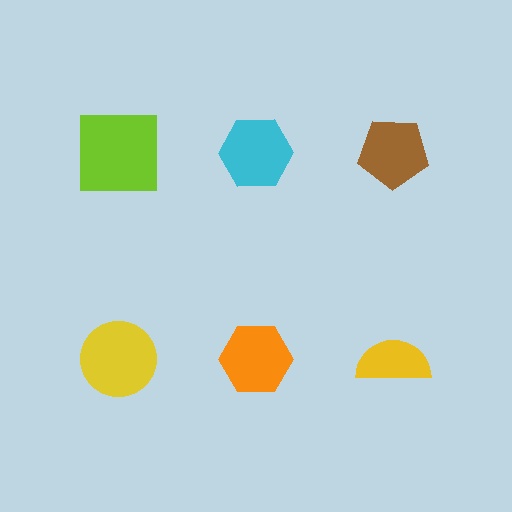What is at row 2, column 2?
An orange hexagon.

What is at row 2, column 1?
A yellow circle.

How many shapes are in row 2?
3 shapes.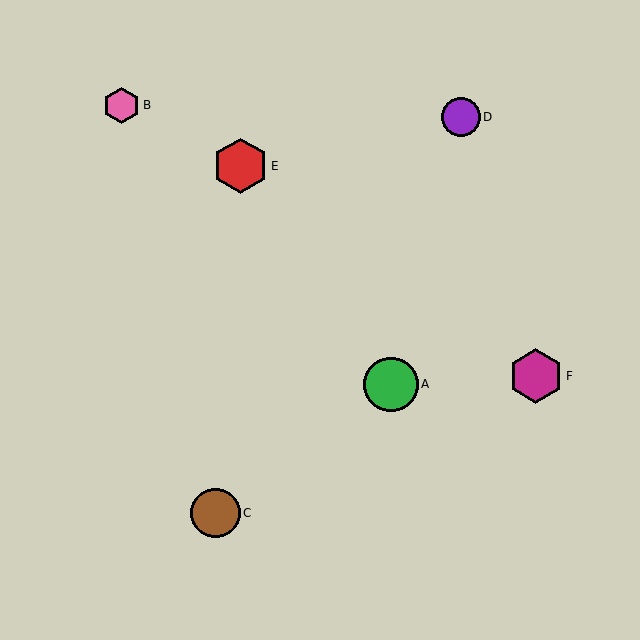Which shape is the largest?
The red hexagon (labeled E) is the largest.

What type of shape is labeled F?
Shape F is a magenta hexagon.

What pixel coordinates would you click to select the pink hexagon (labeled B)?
Click at (122, 105) to select the pink hexagon B.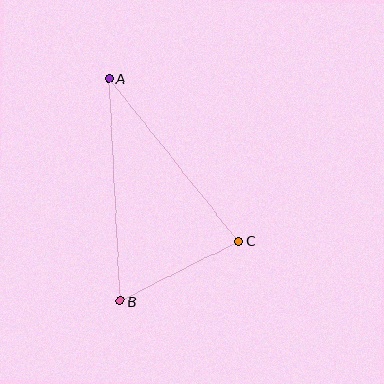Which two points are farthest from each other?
Points A and B are farthest from each other.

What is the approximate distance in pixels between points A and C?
The distance between A and C is approximately 208 pixels.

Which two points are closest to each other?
Points B and C are closest to each other.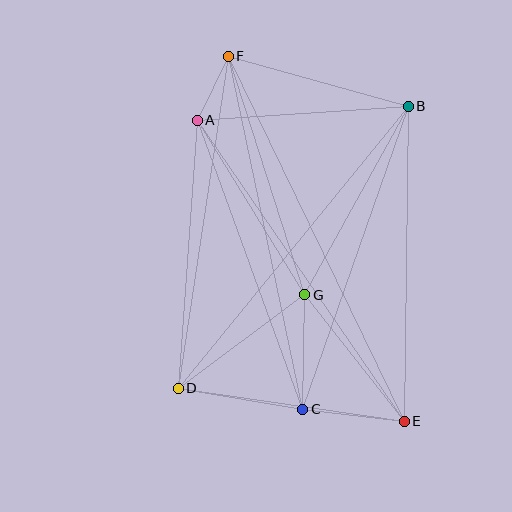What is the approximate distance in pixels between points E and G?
The distance between E and G is approximately 161 pixels.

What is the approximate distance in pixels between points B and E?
The distance between B and E is approximately 315 pixels.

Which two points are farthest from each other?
Points E and F are farthest from each other.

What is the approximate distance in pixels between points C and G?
The distance between C and G is approximately 115 pixels.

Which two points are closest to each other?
Points A and F are closest to each other.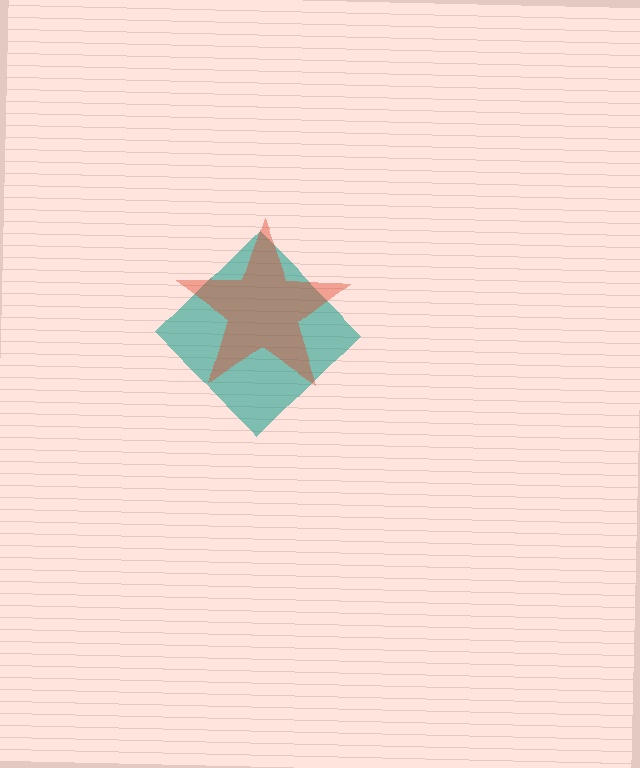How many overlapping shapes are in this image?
There are 2 overlapping shapes in the image.